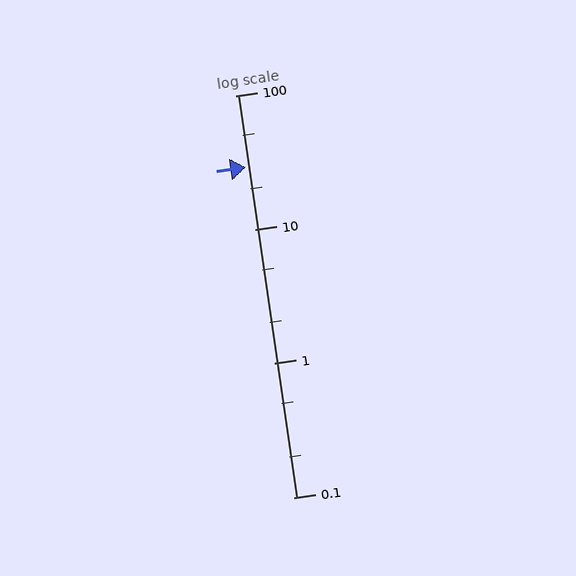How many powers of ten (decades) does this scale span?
The scale spans 3 decades, from 0.1 to 100.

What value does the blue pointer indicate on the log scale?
The pointer indicates approximately 29.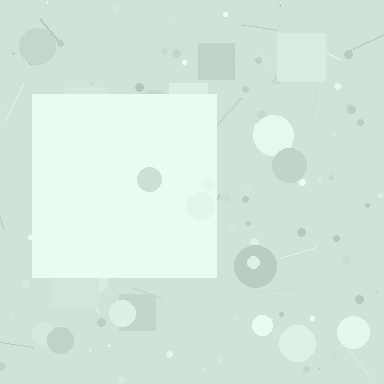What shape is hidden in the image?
A square is hidden in the image.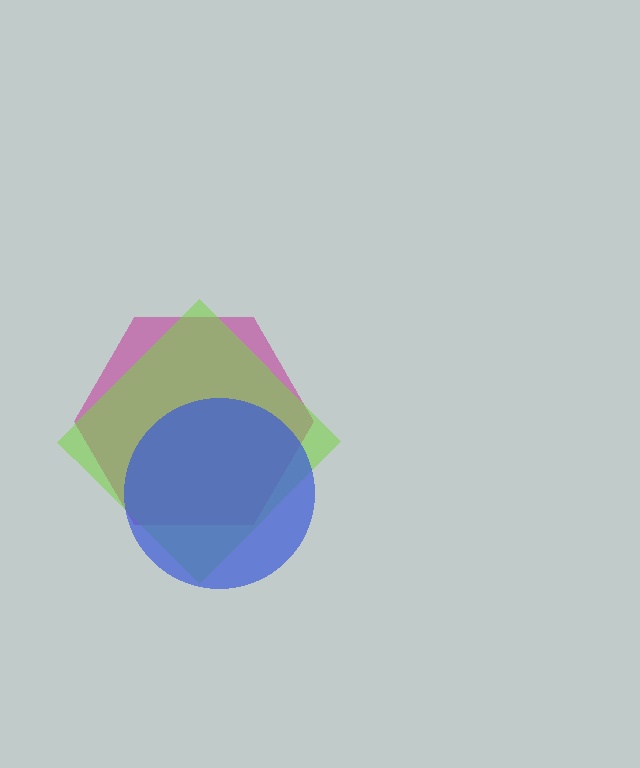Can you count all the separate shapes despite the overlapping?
Yes, there are 3 separate shapes.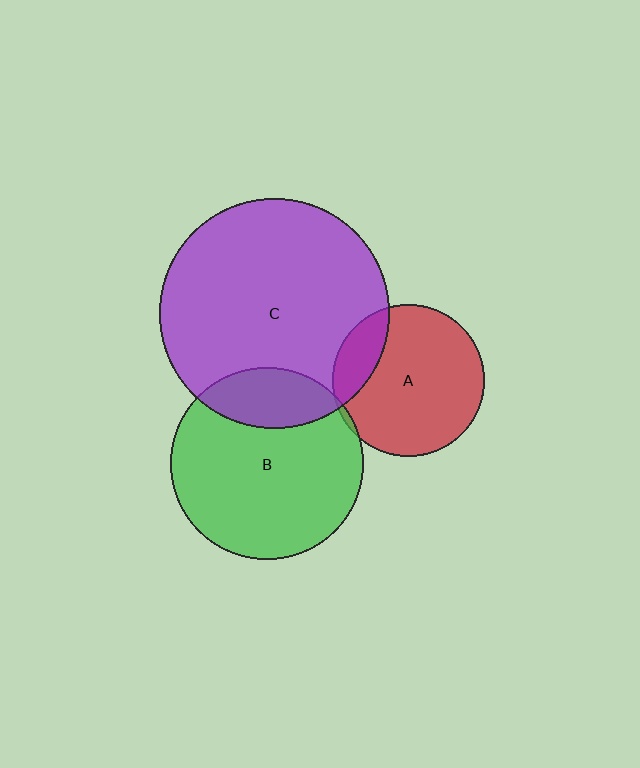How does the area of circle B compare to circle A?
Approximately 1.6 times.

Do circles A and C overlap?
Yes.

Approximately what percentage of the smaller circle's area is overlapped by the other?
Approximately 20%.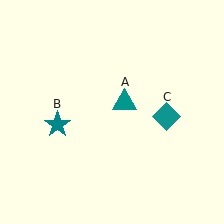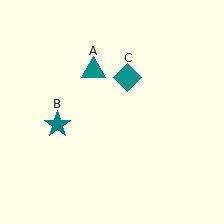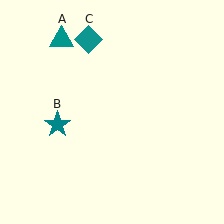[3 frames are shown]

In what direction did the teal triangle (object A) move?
The teal triangle (object A) moved up and to the left.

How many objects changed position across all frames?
2 objects changed position: teal triangle (object A), teal diamond (object C).